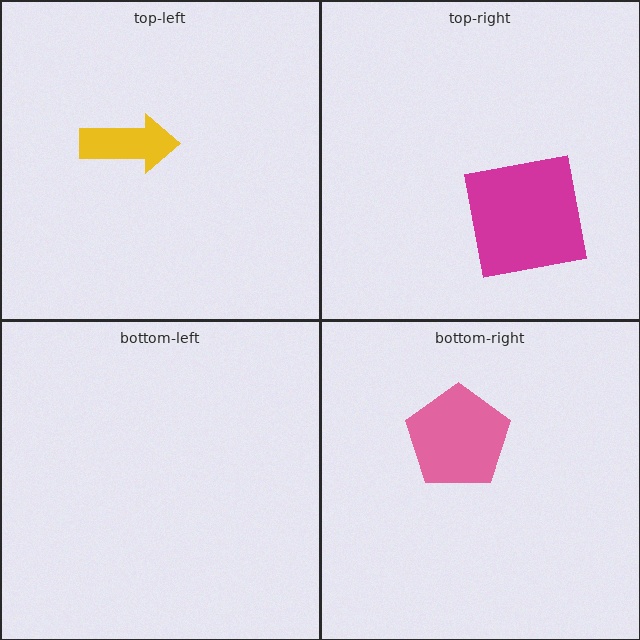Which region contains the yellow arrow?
The top-left region.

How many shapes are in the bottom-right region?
1.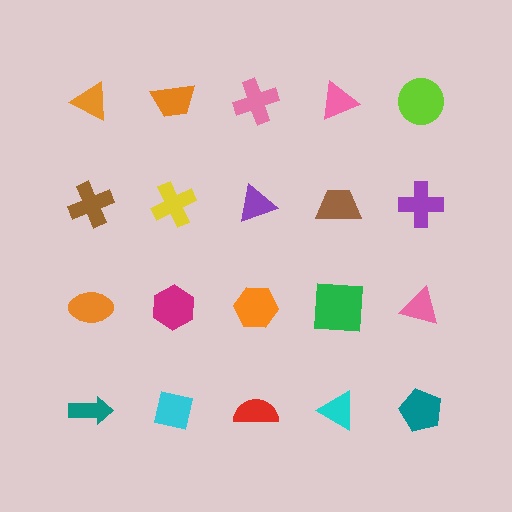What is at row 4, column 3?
A red semicircle.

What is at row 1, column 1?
An orange triangle.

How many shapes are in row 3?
5 shapes.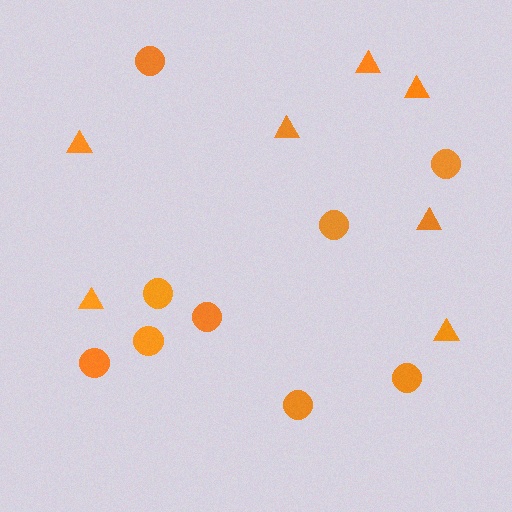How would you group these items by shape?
There are 2 groups: one group of circles (9) and one group of triangles (7).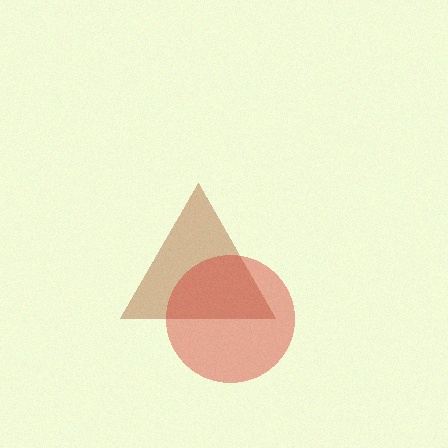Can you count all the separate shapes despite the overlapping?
Yes, there are 2 separate shapes.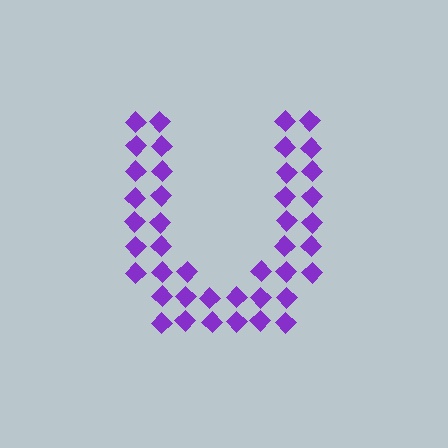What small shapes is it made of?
It is made of small diamonds.